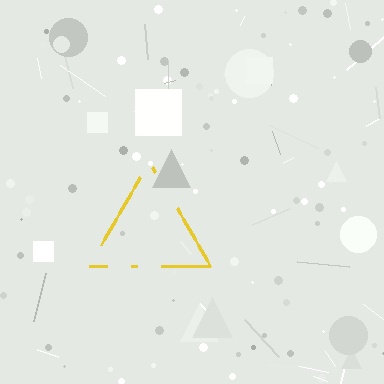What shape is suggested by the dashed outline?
The dashed outline suggests a triangle.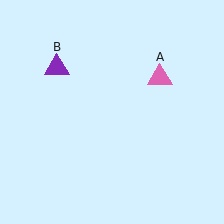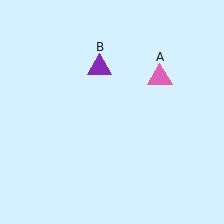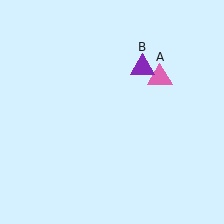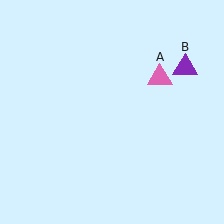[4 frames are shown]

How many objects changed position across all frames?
1 object changed position: purple triangle (object B).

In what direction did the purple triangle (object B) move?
The purple triangle (object B) moved right.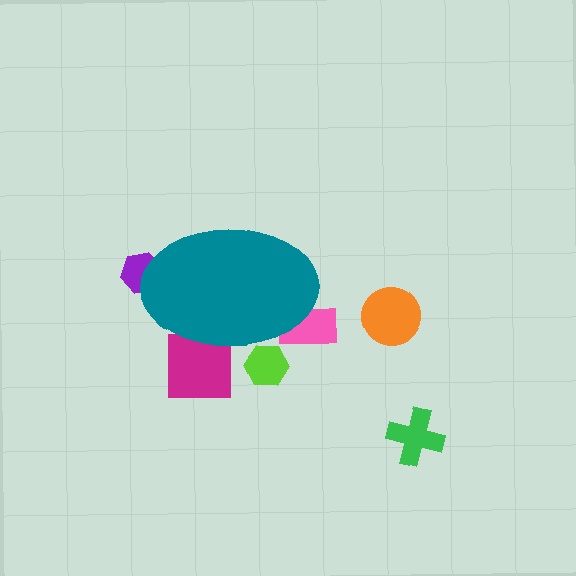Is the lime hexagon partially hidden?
Yes, the lime hexagon is partially hidden behind the teal ellipse.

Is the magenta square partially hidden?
Yes, the magenta square is partially hidden behind the teal ellipse.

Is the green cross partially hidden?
No, the green cross is fully visible.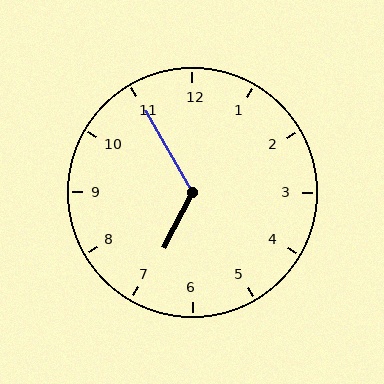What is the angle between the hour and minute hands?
Approximately 122 degrees.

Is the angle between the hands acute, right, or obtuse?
It is obtuse.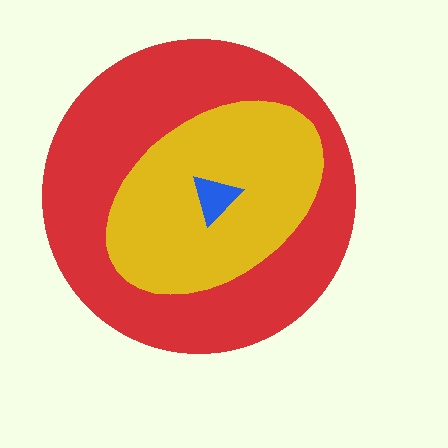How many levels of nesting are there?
3.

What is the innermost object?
The blue triangle.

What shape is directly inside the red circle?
The yellow ellipse.